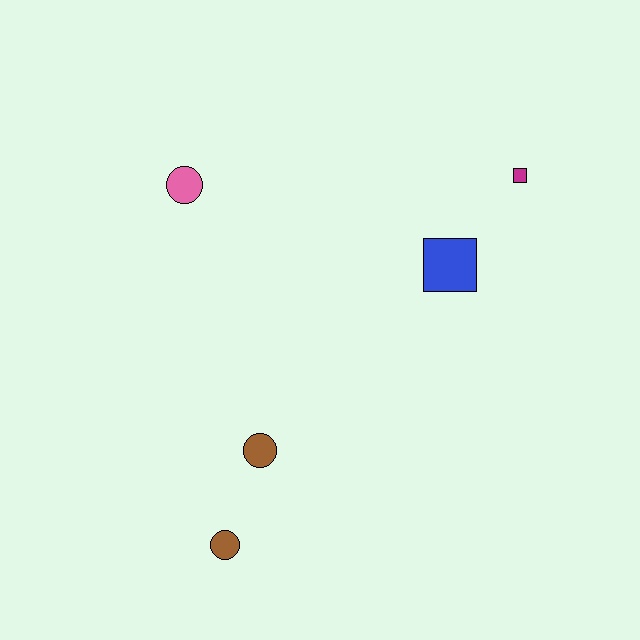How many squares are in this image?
There are 2 squares.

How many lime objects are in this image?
There are no lime objects.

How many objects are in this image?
There are 5 objects.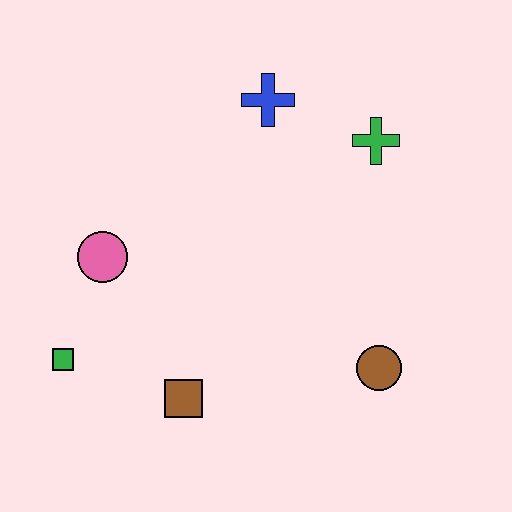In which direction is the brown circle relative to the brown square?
The brown circle is to the right of the brown square.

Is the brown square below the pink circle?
Yes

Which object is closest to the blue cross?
The green cross is closest to the blue cross.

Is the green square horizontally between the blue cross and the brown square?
No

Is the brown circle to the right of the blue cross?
Yes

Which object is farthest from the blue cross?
The green square is farthest from the blue cross.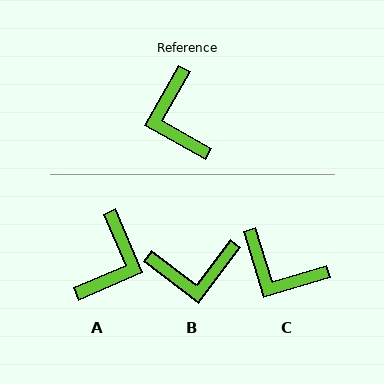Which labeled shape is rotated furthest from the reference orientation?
A, about 142 degrees away.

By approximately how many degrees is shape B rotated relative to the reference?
Approximately 82 degrees counter-clockwise.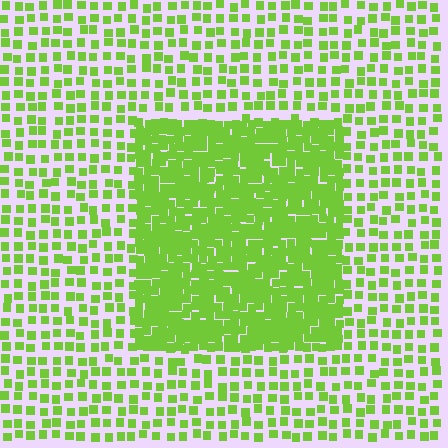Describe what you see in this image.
The image contains small lime elements arranged at two different densities. A rectangle-shaped region is visible where the elements are more densely packed than the surrounding area.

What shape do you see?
I see a rectangle.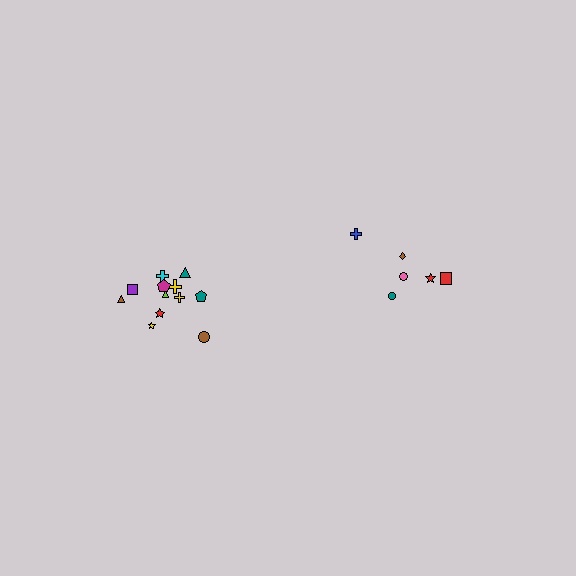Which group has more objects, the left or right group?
The left group.